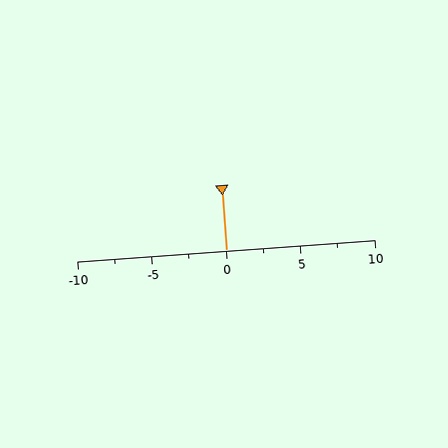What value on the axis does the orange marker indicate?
The marker indicates approximately 0.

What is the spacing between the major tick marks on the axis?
The major ticks are spaced 5 apart.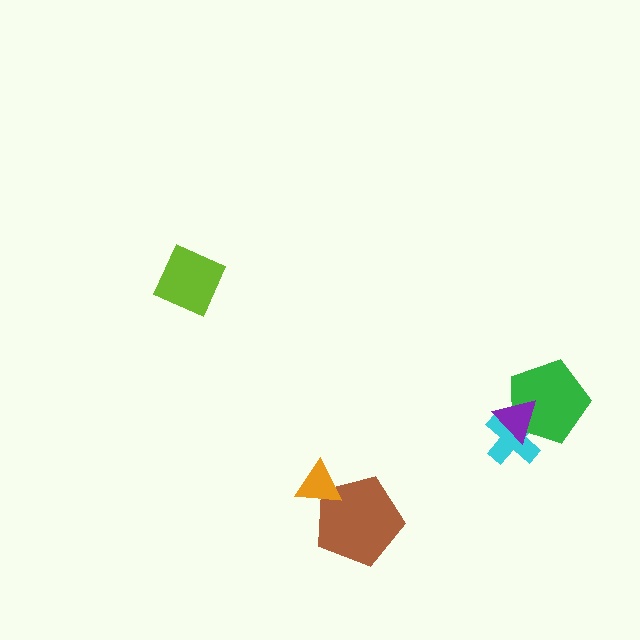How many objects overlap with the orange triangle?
1 object overlaps with the orange triangle.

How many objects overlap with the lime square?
0 objects overlap with the lime square.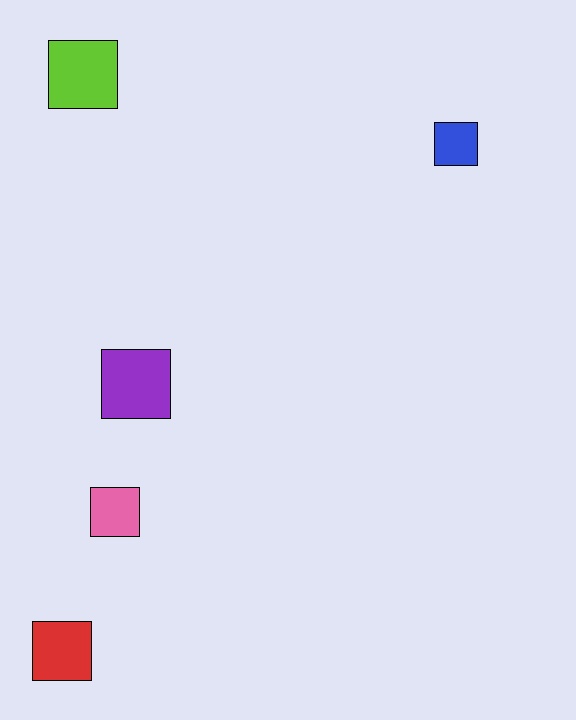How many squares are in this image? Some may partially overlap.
There are 5 squares.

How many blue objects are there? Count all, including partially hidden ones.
There is 1 blue object.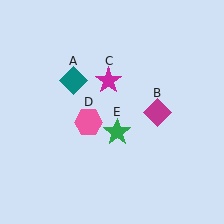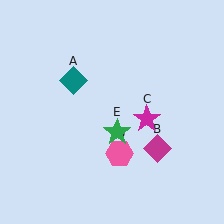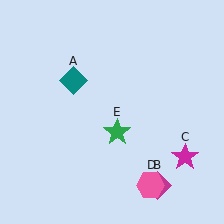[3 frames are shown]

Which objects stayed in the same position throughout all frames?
Teal diamond (object A) and green star (object E) remained stationary.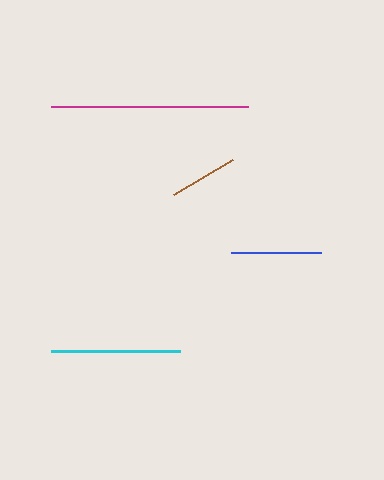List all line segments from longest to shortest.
From longest to shortest: magenta, cyan, blue, brown.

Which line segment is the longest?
The magenta line is the longest at approximately 197 pixels.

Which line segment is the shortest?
The brown line is the shortest at approximately 68 pixels.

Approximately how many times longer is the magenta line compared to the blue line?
The magenta line is approximately 2.2 times the length of the blue line.